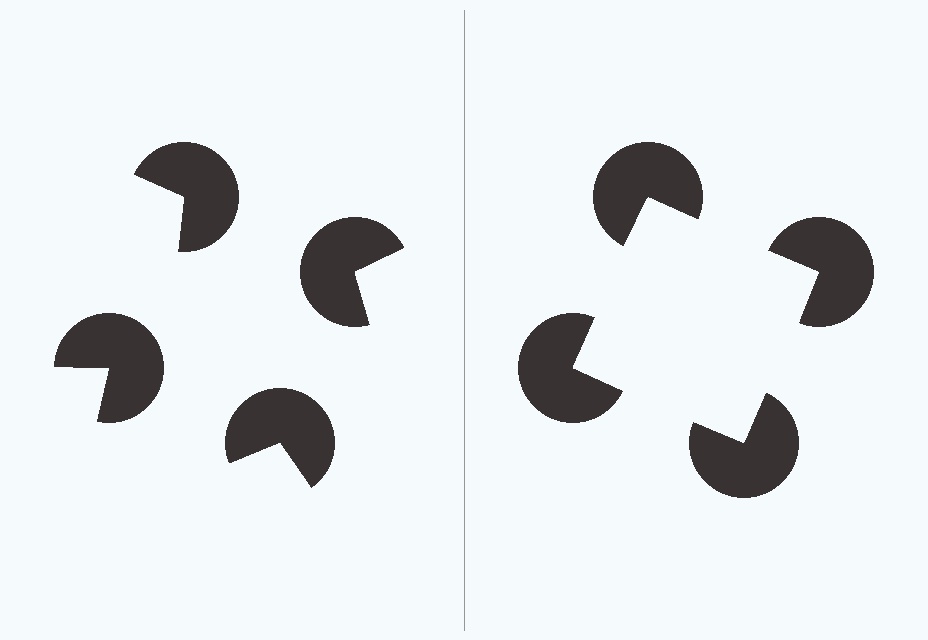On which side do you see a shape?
An illusory square appears on the right side. On the left side the wedge cuts are rotated, so no coherent shape forms.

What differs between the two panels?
The pac-man discs are positioned identically on both sides; only the wedge orientations differ. On the right they align to a square; on the left they are misaligned.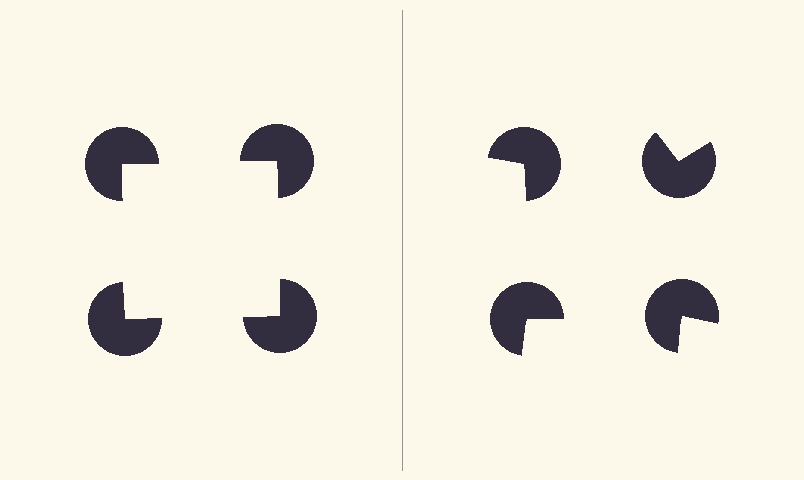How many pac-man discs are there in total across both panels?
8 — 4 on each side.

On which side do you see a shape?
An illusory square appears on the left side. On the right side the wedge cuts are rotated, so no coherent shape forms.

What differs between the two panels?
The pac-man discs are positioned identically on both sides; only the wedge orientations differ. On the left they align to a square; on the right they are misaligned.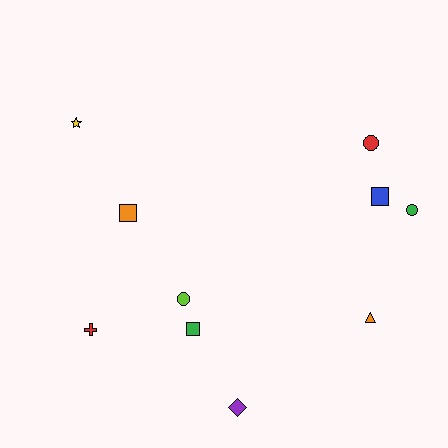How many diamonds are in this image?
There is 1 diamond.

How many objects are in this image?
There are 10 objects.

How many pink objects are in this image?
There are no pink objects.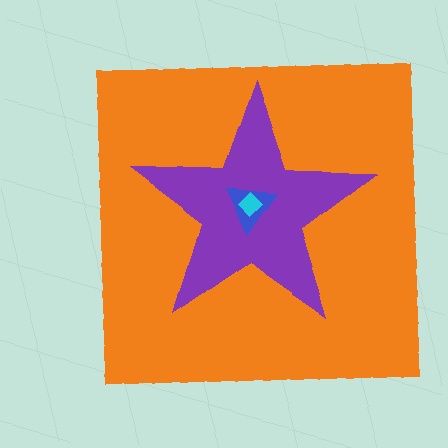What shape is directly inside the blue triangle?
The cyan diamond.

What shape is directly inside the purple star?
The blue triangle.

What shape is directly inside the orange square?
The purple star.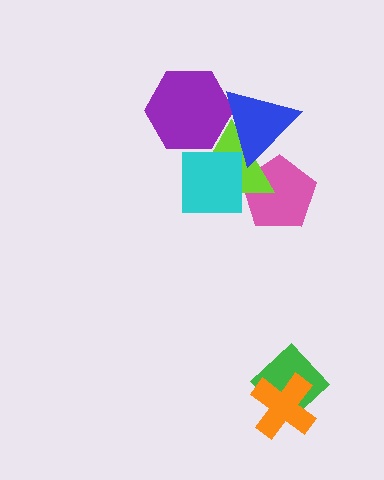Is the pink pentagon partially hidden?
Yes, it is partially covered by another shape.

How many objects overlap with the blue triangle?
3 objects overlap with the blue triangle.